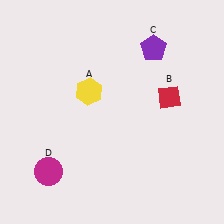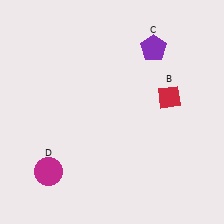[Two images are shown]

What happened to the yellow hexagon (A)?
The yellow hexagon (A) was removed in Image 2. It was in the top-left area of Image 1.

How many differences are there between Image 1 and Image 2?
There is 1 difference between the two images.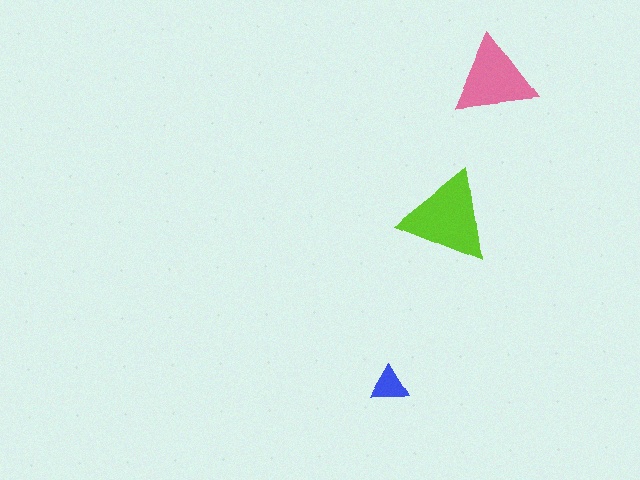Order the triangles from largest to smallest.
the lime one, the pink one, the blue one.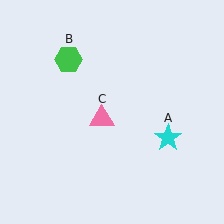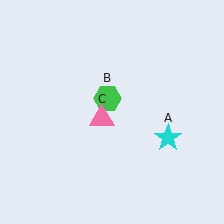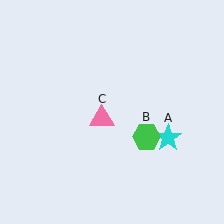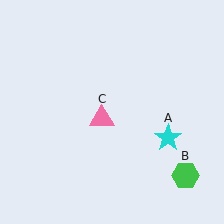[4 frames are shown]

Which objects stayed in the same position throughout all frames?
Cyan star (object A) and pink triangle (object C) remained stationary.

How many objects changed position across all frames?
1 object changed position: green hexagon (object B).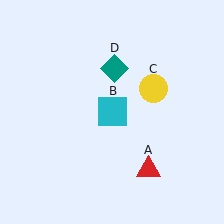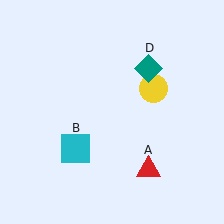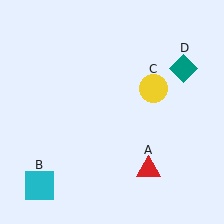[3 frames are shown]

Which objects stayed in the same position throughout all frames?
Red triangle (object A) and yellow circle (object C) remained stationary.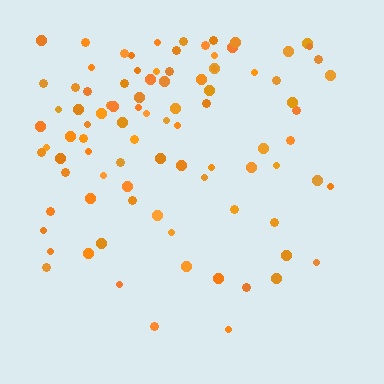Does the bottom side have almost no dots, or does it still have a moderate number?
Still a moderate number, just noticeably fewer than the top.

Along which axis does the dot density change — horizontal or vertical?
Vertical.